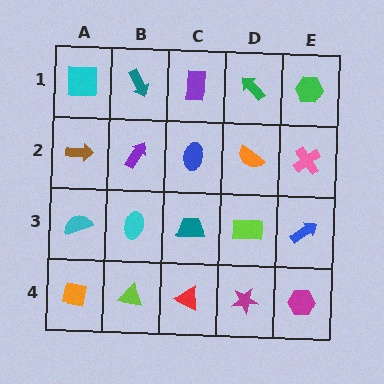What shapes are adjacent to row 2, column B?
A teal arrow (row 1, column B), a cyan ellipse (row 3, column B), a brown arrow (row 2, column A), a blue ellipse (row 2, column C).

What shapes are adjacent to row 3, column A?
A brown arrow (row 2, column A), an orange square (row 4, column A), a cyan ellipse (row 3, column B).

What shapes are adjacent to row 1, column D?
An orange semicircle (row 2, column D), a purple rectangle (row 1, column C), a green hexagon (row 1, column E).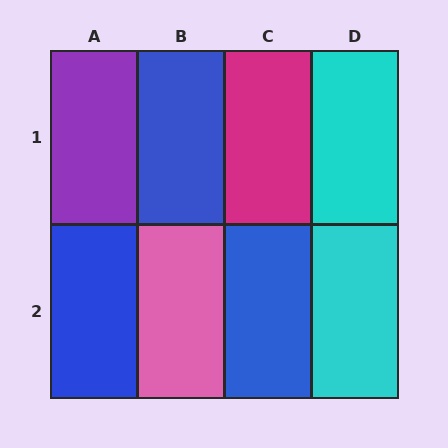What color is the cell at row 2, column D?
Cyan.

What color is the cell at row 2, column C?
Blue.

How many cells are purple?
1 cell is purple.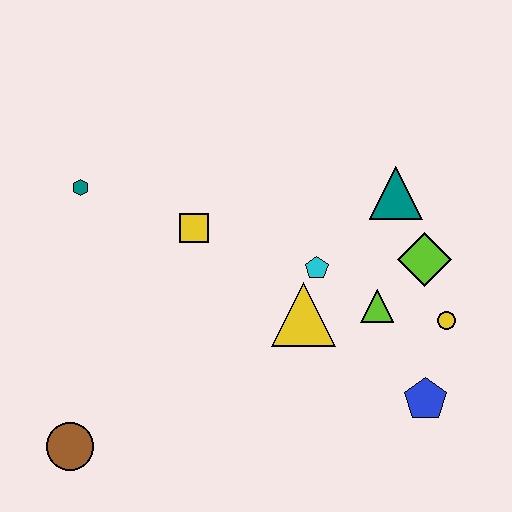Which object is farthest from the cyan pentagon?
The brown circle is farthest from the cyan pentagon.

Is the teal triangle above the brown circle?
Yes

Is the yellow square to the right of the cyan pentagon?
No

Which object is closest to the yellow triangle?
The cyan pentagon is closest to the yellow triangle.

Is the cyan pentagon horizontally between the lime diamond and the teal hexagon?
Yes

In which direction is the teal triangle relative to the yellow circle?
The teal triangle is above the yellow circle.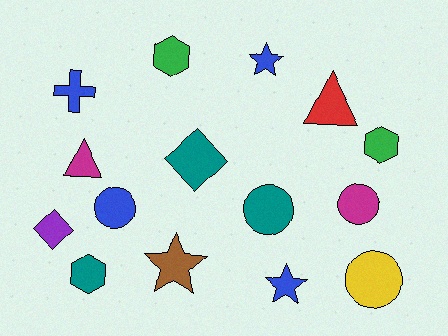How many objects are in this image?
There are 15 objects.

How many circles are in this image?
There are 4 circles.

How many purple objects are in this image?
There is 1 purple object.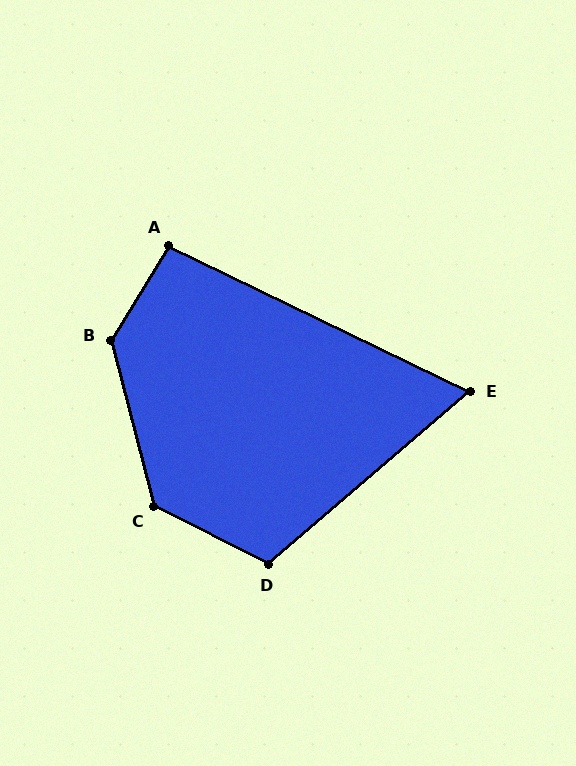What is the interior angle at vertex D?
Approximately 113 degrees (obtuse).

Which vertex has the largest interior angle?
B, at approximately 134 degrees.